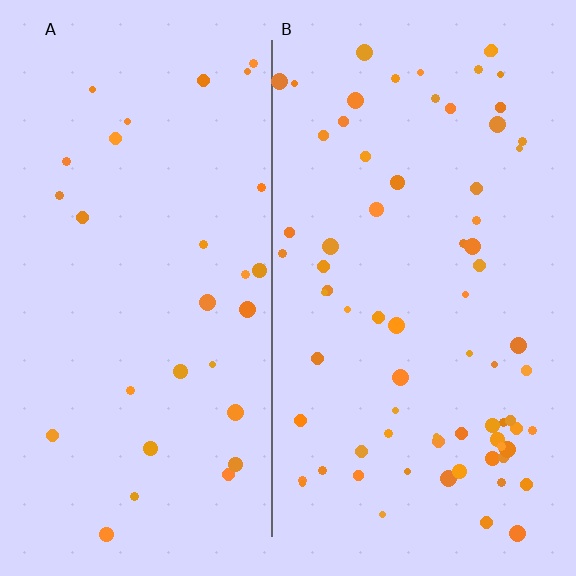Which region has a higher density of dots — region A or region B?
B (the right).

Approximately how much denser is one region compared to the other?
Approximately 2.5× — region B over region A.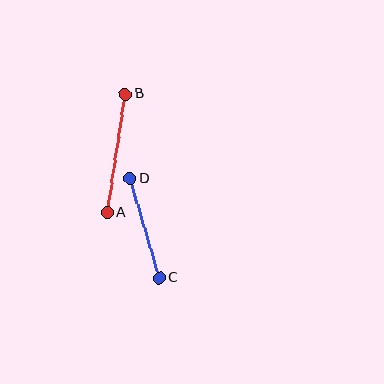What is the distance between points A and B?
The distance is approximately 120 pixels.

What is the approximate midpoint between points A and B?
The midpoint is at approximately (116, 153) pixels.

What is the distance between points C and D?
The distance is approximately 103 pixels.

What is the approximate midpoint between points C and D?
The midpoint is at approximately (144, 228) pixels.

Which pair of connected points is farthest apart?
Points A and B are farthest apart.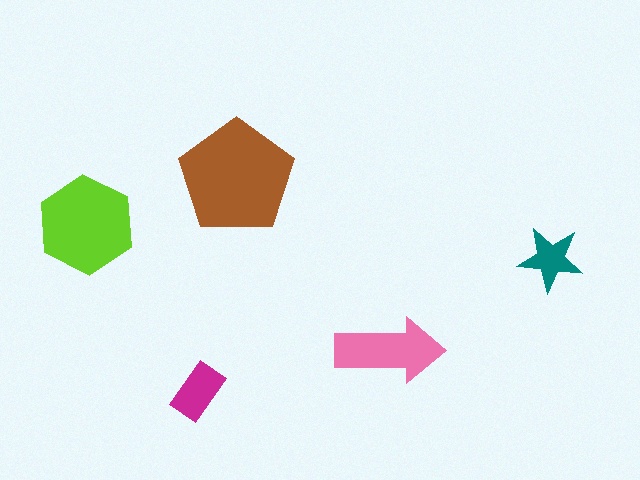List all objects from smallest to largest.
The teal star, the magenta rectangle, the pink arrow, the lime hexagon, the brown pentagon.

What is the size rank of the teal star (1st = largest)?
5th.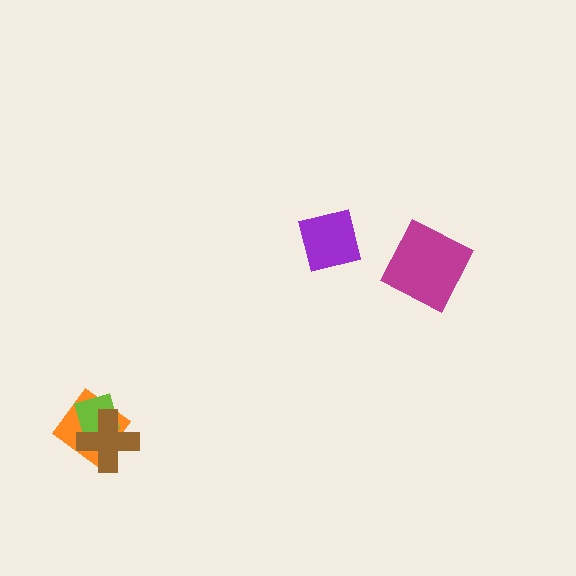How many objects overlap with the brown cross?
2 objects overlap with the brown cross.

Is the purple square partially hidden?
No, no other shape covers it.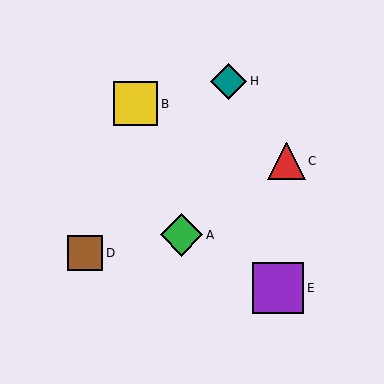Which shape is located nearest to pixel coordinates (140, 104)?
The yellow square (labeled B) at (135, 104) is nearest to that location.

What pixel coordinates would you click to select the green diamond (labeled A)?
Click at (181, 235) to select the green diamond A.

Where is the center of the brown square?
The center of the brown square is at (85, 253).